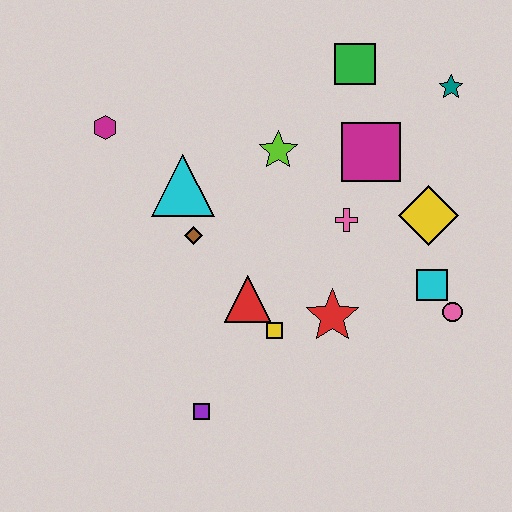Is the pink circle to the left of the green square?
No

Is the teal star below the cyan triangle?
No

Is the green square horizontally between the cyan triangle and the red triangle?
No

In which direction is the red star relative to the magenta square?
The red star is below the magenta square.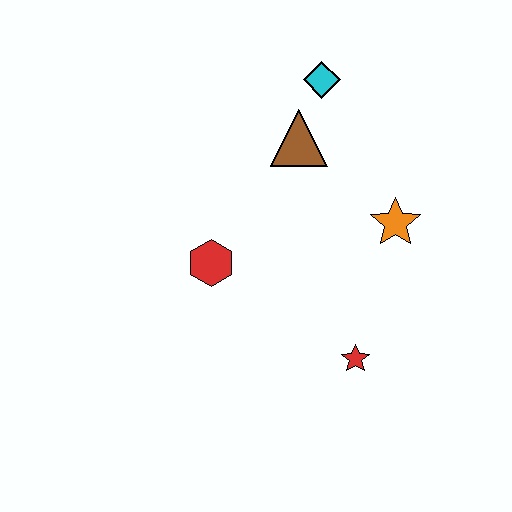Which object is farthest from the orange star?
The red hexagon is farthest from the orange star.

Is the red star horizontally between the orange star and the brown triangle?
Yes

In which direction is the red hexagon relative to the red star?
The red hexagon is to the left of the red star.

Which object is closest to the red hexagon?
The brown triangle is closest to the red hexagon.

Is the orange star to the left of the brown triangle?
No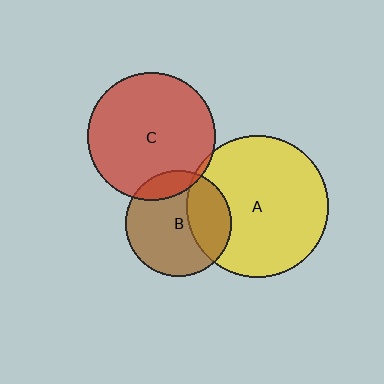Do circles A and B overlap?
Yes.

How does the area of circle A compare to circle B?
Approximately 1.8 times.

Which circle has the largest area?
Circle A (yellow).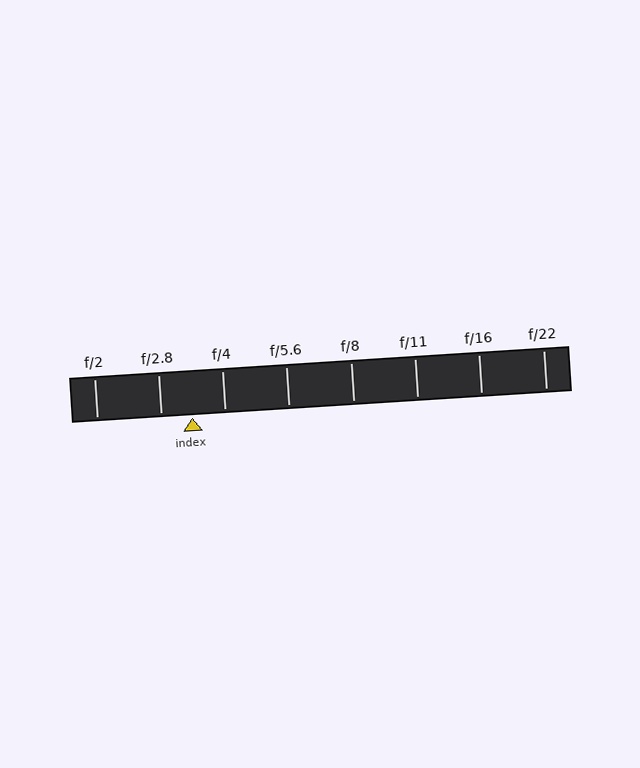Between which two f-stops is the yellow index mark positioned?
The index mark is between f/2.8 and f/4.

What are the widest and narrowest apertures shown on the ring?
The widest aperture shown is f/2 and the narrowest is f/22.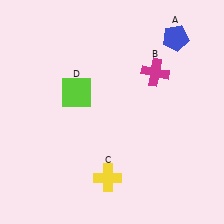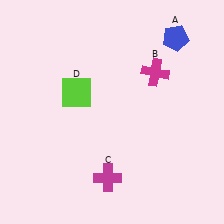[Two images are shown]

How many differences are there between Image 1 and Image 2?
There is 1 difference between the two images.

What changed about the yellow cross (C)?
In Image 1, C is yellow. In Image 2, it changed to magenta.